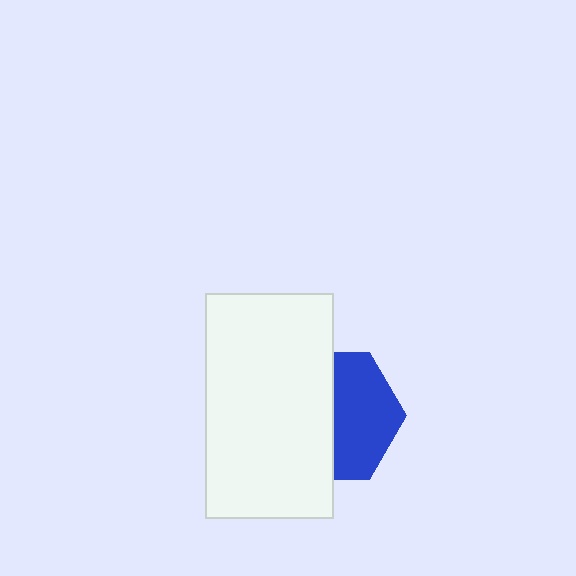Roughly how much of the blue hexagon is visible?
About half of it is visible (roughly 49%).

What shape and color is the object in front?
The object in front is a white rectangle.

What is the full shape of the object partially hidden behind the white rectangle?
The partially hidden object is a blue hexagon.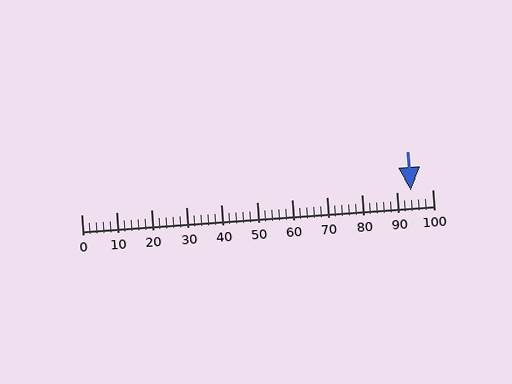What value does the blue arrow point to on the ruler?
The blue arrow points to approximately 94.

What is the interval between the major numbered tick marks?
The major tick marks are spaced 10 units apart.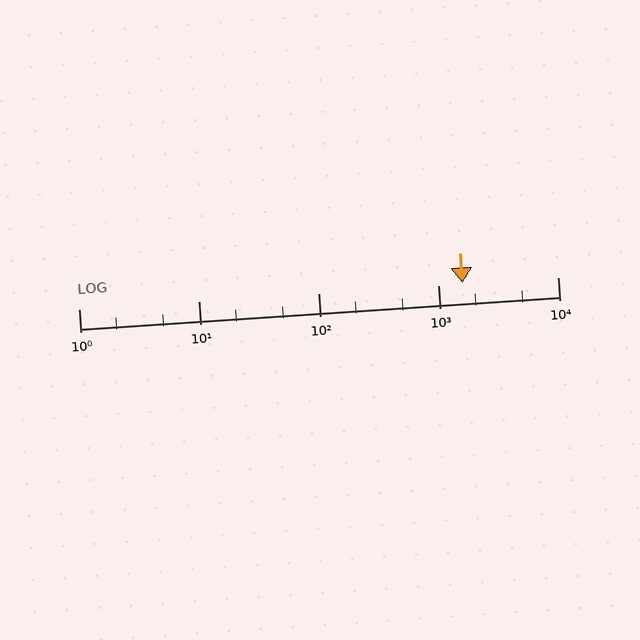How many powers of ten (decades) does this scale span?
The scale spans 4 decades, from 1 to 10000.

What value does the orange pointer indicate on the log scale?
The pointer indicates approximately 1600.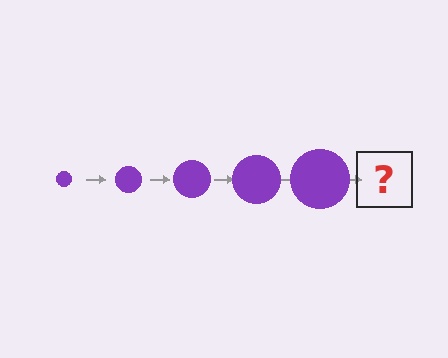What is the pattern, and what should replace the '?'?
The pattern is that the circle gets progressively larger each step. The '?' should be a purple circle, larger than the previous one.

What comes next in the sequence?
The next element should be a purple circle, larger than the previous one.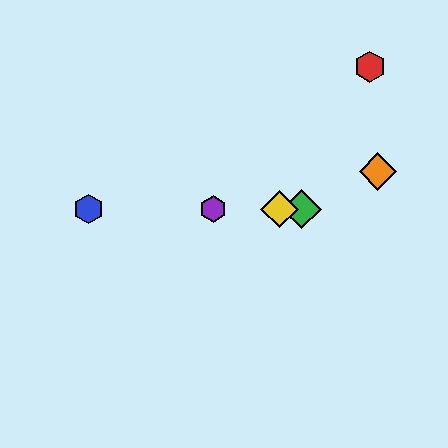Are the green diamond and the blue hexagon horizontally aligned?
Yes, both are at y≈209.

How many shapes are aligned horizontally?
4 shapes (the blue hexagon, the green diamond, the yellow diamond, the purple hexagon) are aligned horizontally.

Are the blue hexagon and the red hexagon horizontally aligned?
No, the blue hexagon is at y≈209 and the red hexagon is at y≈67.